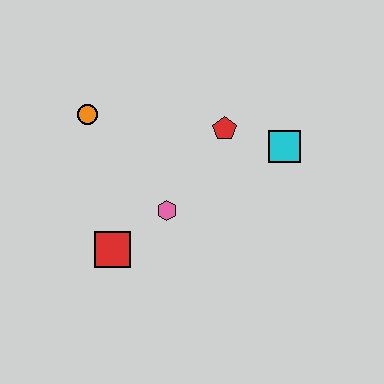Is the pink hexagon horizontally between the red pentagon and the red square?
Yes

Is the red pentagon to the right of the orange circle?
Yes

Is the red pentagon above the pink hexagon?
Yes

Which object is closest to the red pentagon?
The cyan square is closest to the red pentagon.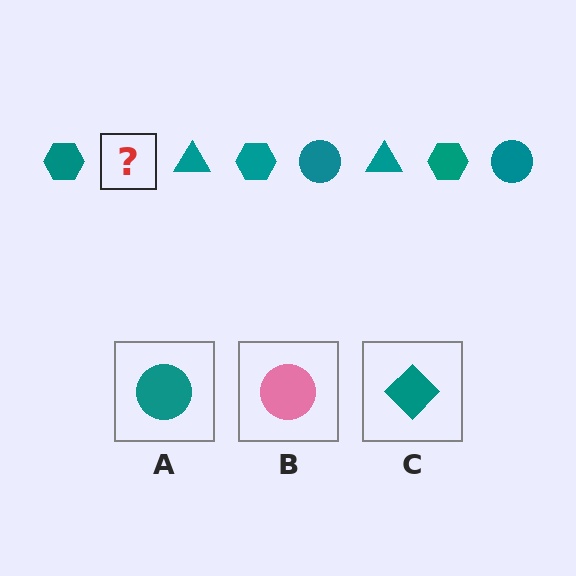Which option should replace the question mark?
Option A.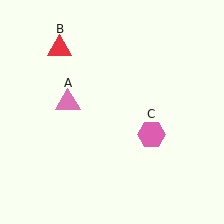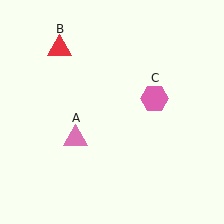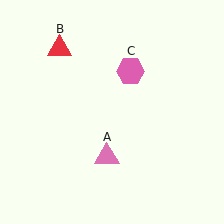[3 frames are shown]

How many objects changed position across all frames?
2 objects changed position: pink triangle (object A), pink hexagon (object C).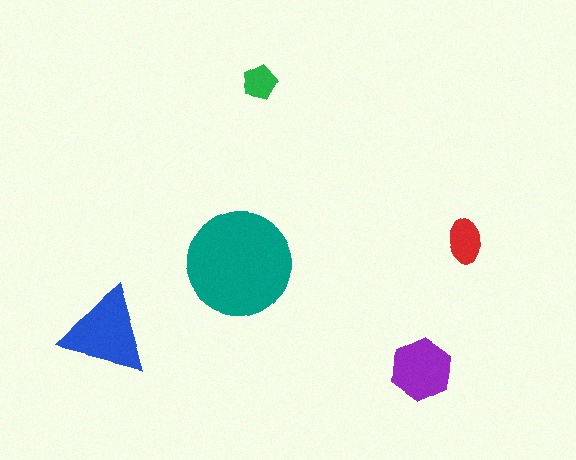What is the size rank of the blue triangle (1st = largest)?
2nd.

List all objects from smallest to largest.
The green pentagon, the red ellipse, the purple hexagon, the blue triangle, the teal circle.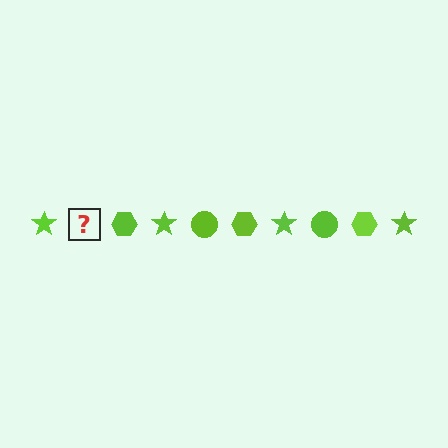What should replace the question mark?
The question mark should be replaced with a lime circle.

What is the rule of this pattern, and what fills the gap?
The rule is that the pattern cycles through star, circle, hexagon shapes in lime. The gap should be filled with a lime circle.